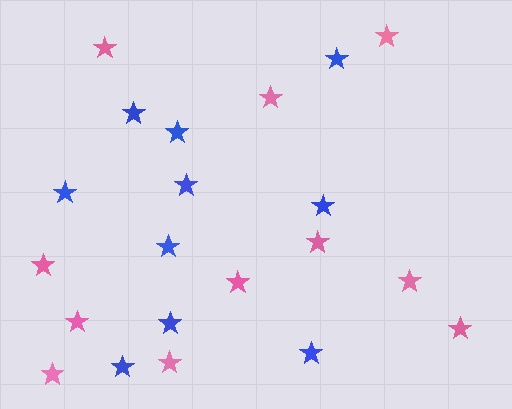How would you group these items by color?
There are 2 groups: one group of pink stars (11) and one group of blue stars (10).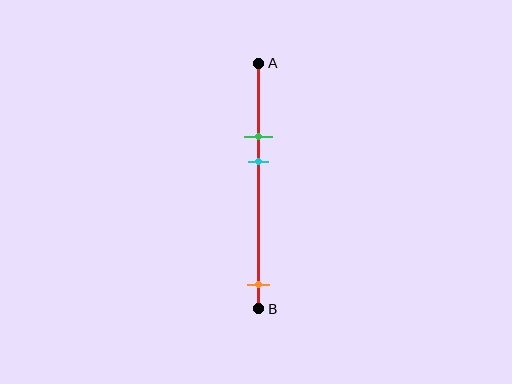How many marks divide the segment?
There are 3 marks dividing the segment.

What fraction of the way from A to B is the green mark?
The green mark is approximately 30% (0.3) of the way from A to B.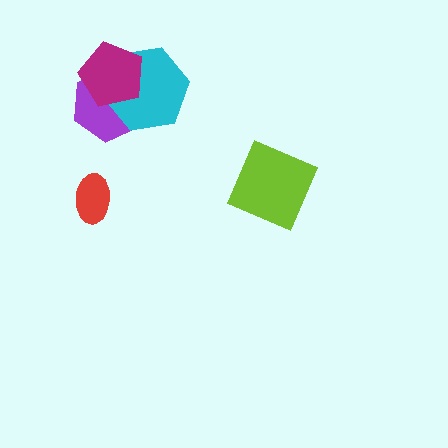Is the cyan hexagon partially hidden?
Yes, it is partially covered by another shape.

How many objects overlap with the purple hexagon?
2 objects overlap with the purple hexagon.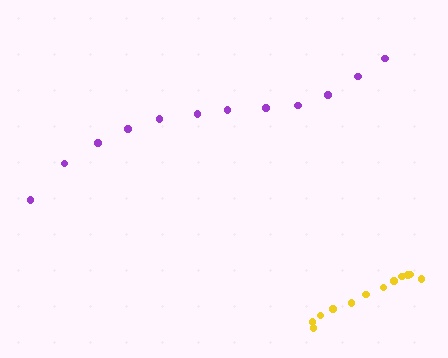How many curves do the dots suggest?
There are 2 distinct paths.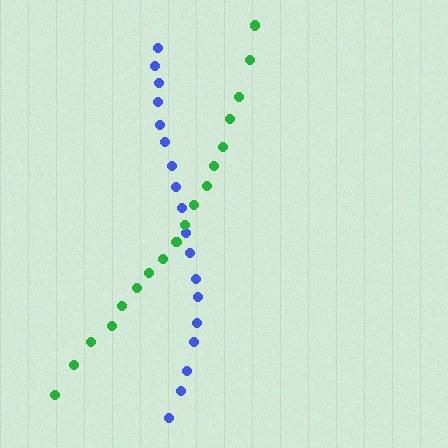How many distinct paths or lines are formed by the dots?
There are 2 distinct paths.